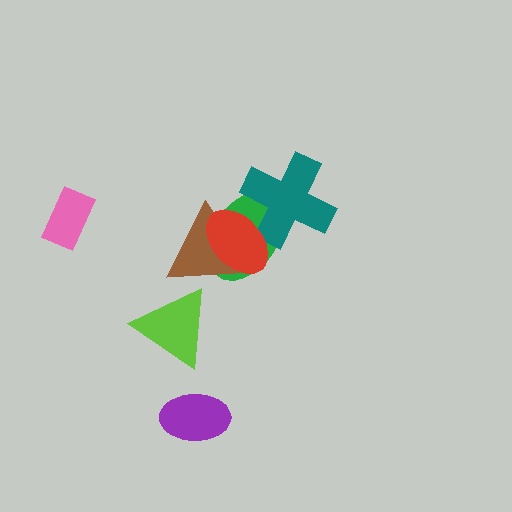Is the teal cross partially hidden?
Yes, it is partially covered by another shape.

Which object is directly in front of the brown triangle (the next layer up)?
The red ellipse is directly in front of the brown triangle.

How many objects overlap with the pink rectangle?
0 objects overlap with the pink rectangle.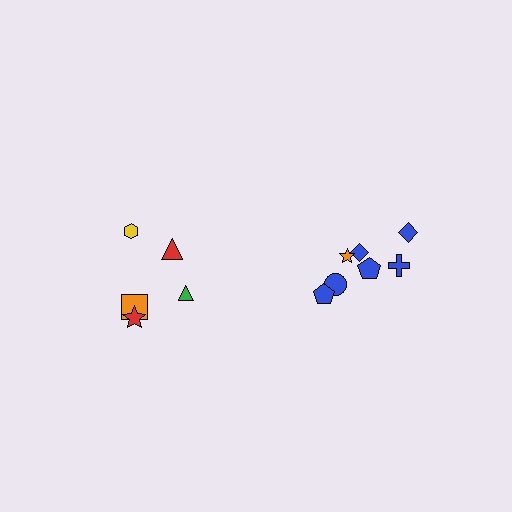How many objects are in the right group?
There are 7 objects.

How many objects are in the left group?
There are 5 objects.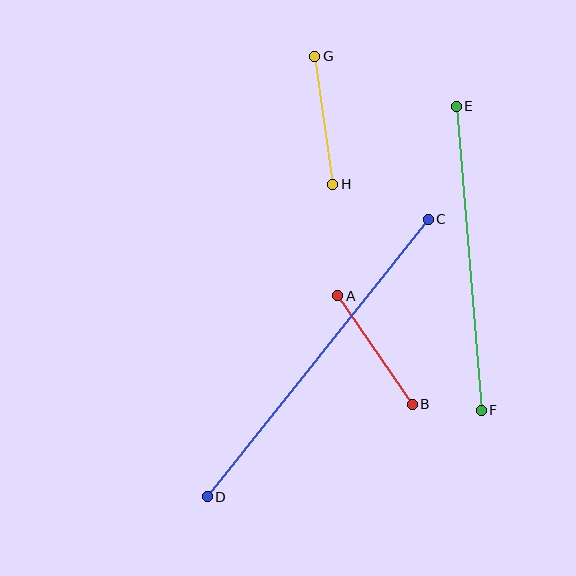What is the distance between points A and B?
The distance is approximately 131 pixels.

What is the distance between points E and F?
The distance is approximately 305 pixels.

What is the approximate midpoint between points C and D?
The midpoint is at approximately (318, 358) pixels.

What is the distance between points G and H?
The distance is approximately 129 pixels.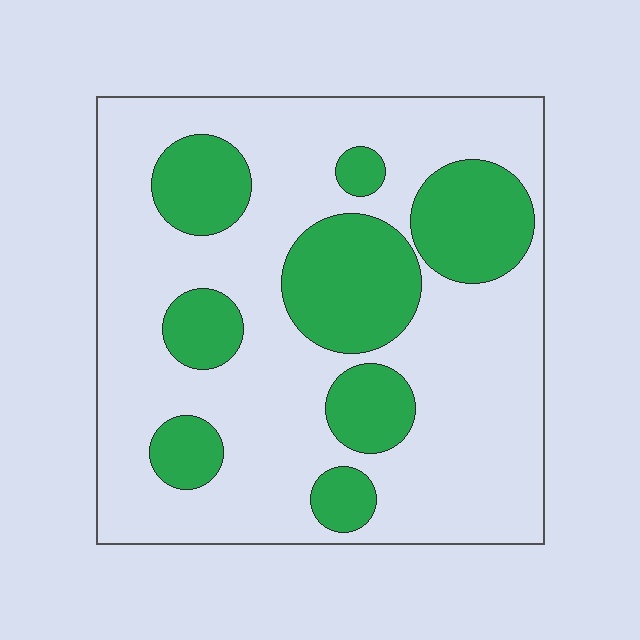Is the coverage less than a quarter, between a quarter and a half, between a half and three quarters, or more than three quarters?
Between a quarter and a half.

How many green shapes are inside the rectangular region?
8.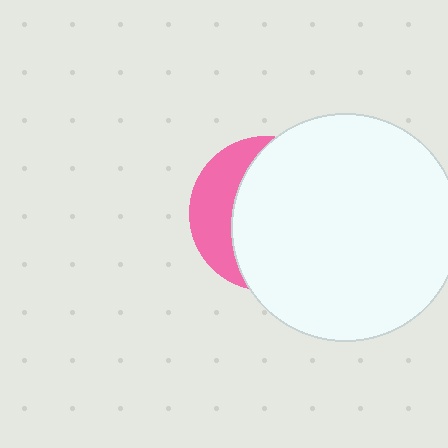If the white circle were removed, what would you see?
You would see the complete pink circle.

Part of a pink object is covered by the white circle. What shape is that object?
It is a circle.